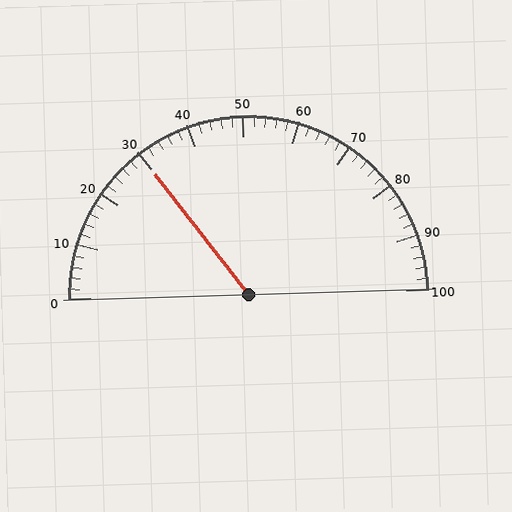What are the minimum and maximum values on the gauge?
The gauge ranges from 0 to 100.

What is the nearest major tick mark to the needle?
The nearest major tick mark is 30.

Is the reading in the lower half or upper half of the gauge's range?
The reading is in the lower half of the range (0 to 100).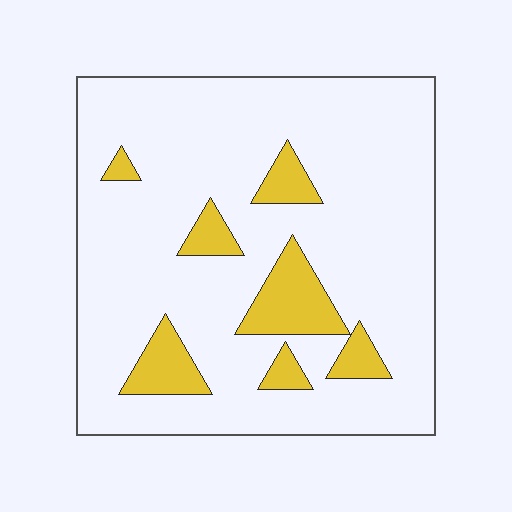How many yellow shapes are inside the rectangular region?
7.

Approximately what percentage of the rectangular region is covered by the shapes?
Approximately 15%.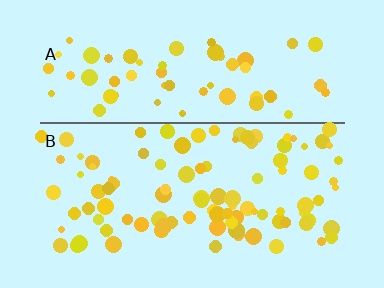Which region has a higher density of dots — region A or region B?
B (the bottom).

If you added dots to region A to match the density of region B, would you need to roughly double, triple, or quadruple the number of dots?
Approximately double.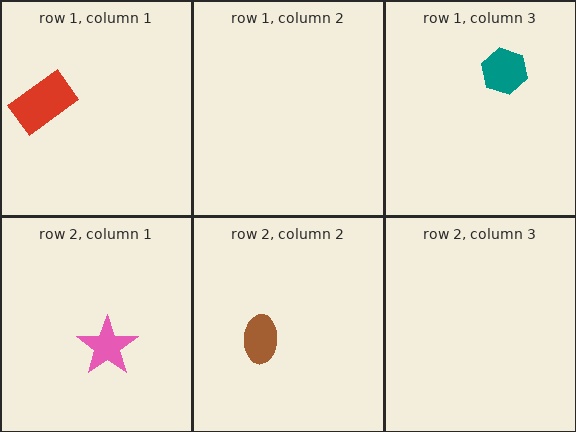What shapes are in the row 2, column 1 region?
The pink star.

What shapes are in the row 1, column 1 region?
The red rectangle.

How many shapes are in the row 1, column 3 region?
1.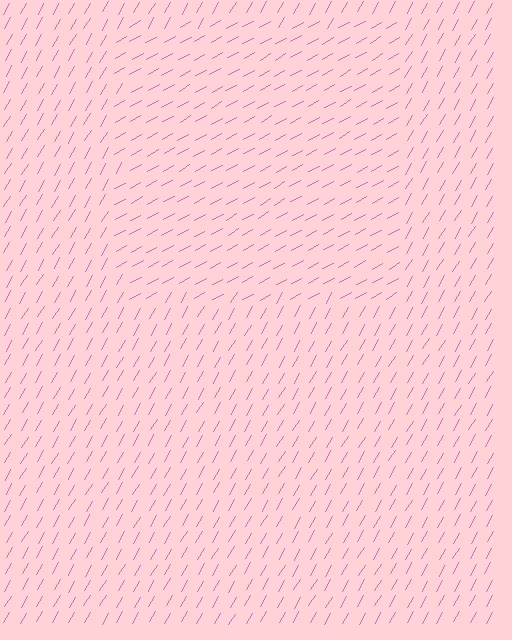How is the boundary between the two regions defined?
The boundary is defined purely by a change in line orientation (approximately 31 degrees difference). All lines are the same color and thickness.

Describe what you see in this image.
The image is filled with small pink line segments. A rectangle region in the image has lines oriented differently from the surrounding lines, creating a visible texture boundary.